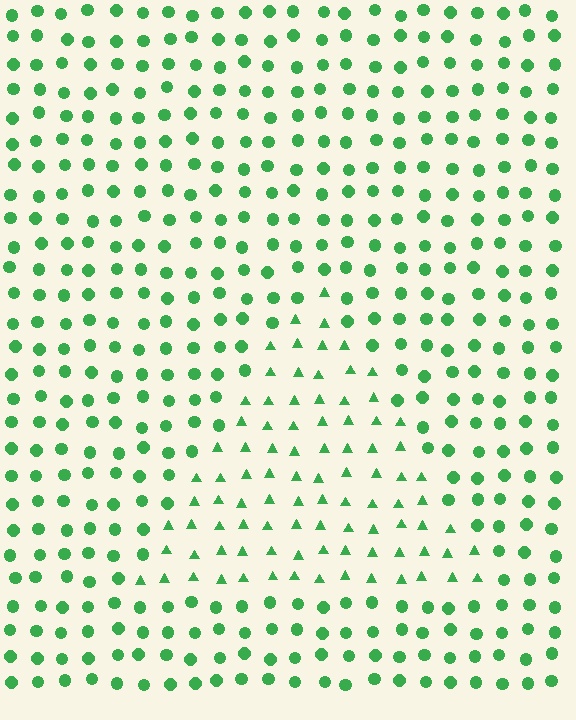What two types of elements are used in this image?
The image uses triangles inside the triangle region and circles outside it.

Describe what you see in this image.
The image is filled with small green elements arranged in a uniform grid. A triangle-shaped region contains triangles, while the surrounding area contains circles. The boundary is defined purely by the change in element shape.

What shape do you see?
I see a triangle.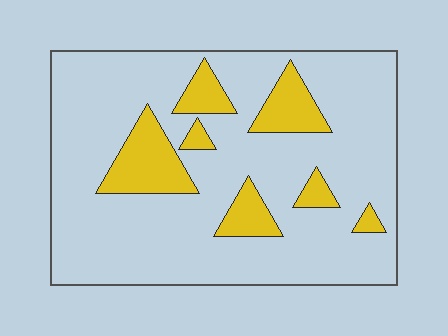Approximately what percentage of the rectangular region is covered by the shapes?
Approximately 20%.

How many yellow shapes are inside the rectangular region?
7.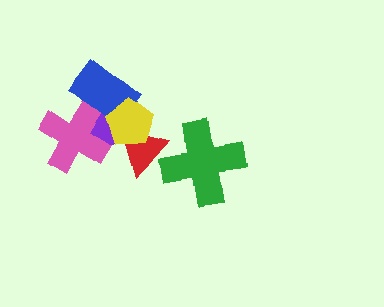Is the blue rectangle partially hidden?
Yes, it is partially covered by another shape.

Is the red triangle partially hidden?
Yes, it is partially covered by another shape.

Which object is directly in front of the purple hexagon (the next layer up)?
The pink cross is directly in front of the purple hexagon.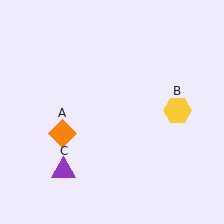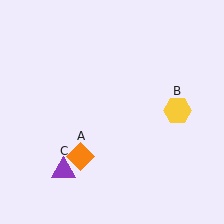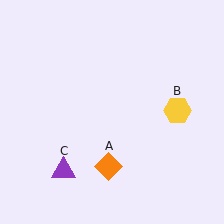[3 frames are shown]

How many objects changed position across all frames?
1 object changed position: orange diamond (object A).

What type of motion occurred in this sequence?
The orange diamond (object A) rotated counterclockwise around the center of the scene.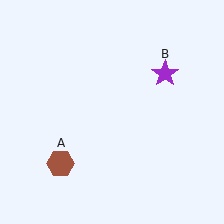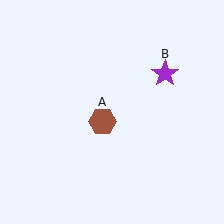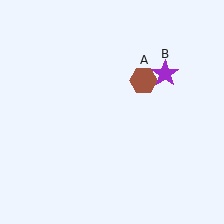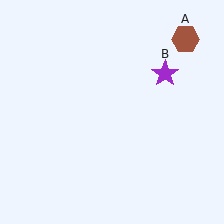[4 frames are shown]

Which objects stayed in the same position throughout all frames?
Purple star (object B) remained stationary.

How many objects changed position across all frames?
1 object changed position: brown hexagon (object A).